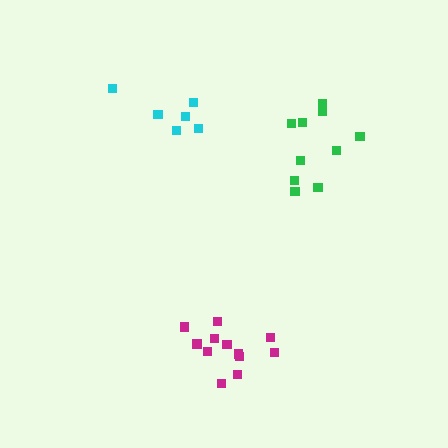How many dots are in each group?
Group 1: 12 dots, Group 2: 10 dots, Group 3: 6 dots (28 total).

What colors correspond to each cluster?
The clusters are colored: magenta, green, cyan.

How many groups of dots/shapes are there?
There are 3 groups.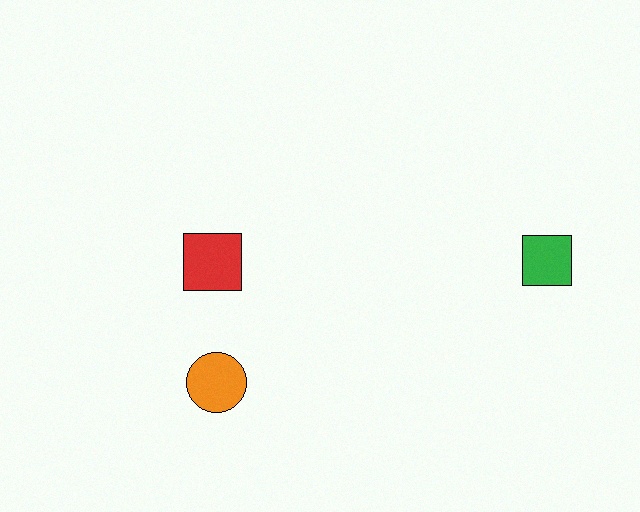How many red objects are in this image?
There is 1 red object.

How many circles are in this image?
There is 1 circle.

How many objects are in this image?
There are 3 objects.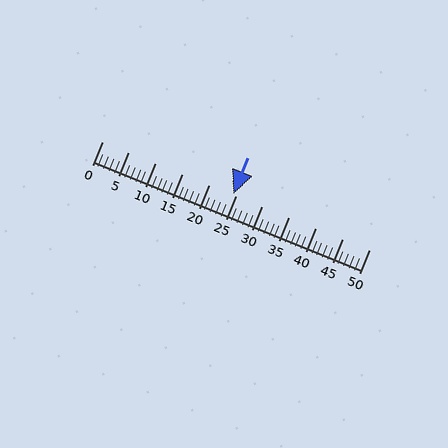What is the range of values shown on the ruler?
The ruler shows values from 0 to 50.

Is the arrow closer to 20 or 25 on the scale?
The arrow is closer to 25.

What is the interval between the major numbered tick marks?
The major tick marks are spaced 5 units apart.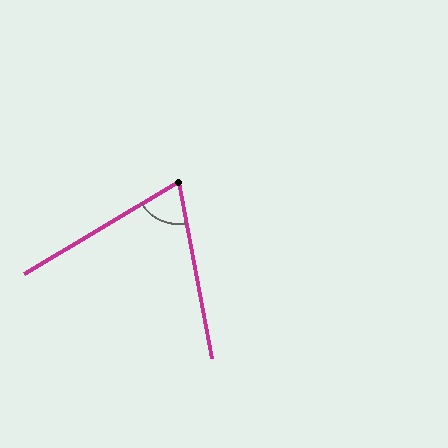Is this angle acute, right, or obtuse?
It is acute.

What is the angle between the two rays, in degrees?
Approximately 70 degrees.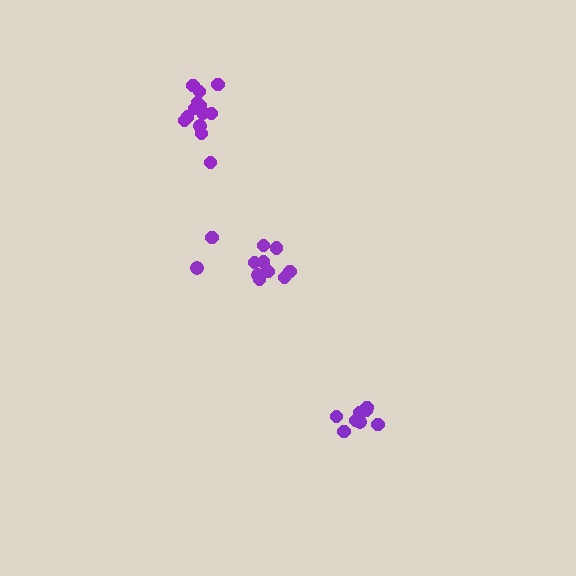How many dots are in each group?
Group 1: 8 dots, Group 2: 11 dots, Group 3: 13 dots (32 total).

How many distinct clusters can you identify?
There are 3 distinct clusters.